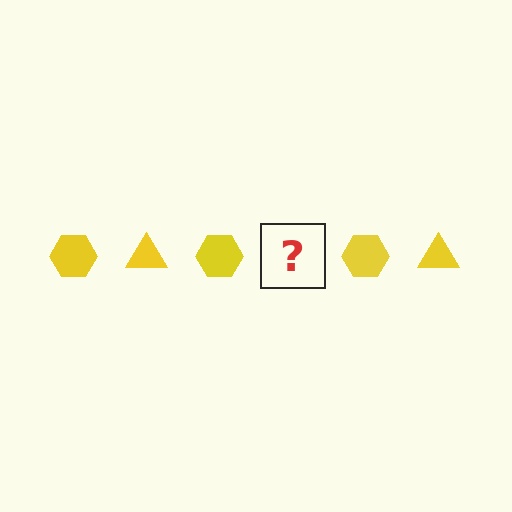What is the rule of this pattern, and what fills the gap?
The rule is that the pattern cycles through hexagon, triangle shapes in yellow. The gap should be filled with a yellow triangle.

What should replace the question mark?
The question mark should be replaced with a yellow triangle.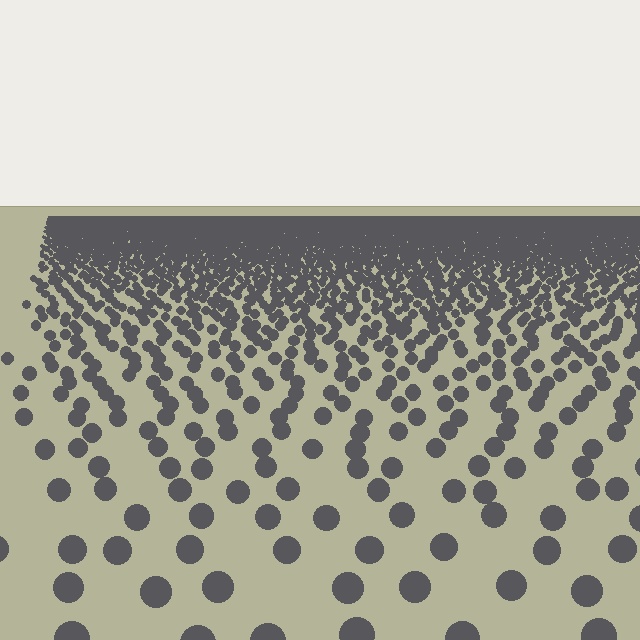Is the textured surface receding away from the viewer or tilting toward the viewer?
The surface is receding away from the viewer. Texture elements get smaller and denser toward the top.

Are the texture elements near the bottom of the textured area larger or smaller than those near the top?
Larger. Near the bottom, elements are closer to the viewer and appear at a bigger on-screen size.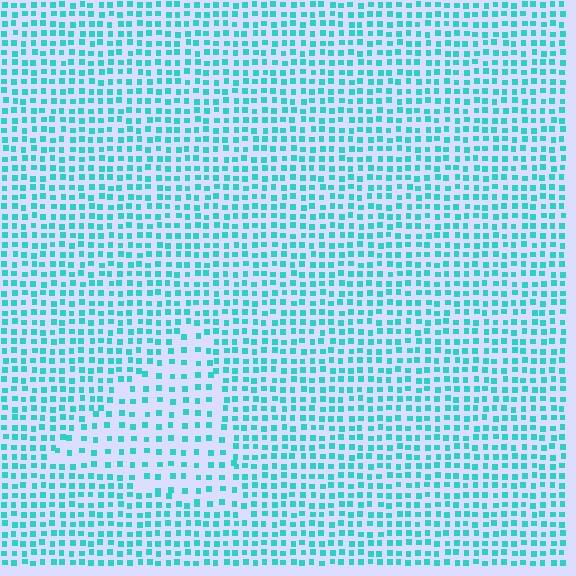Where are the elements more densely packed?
The elements are more densely packed outside the triangle boundary.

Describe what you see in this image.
The image contains small cyan elements arranged at two different densities. A triangle-shaped region is visible where the elements are less densely packed than the surrounding area.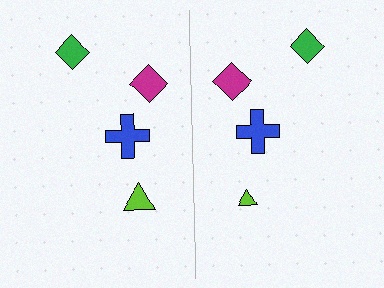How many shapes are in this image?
There are 8 shapes in this image.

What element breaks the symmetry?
The lime triangle on the right side has a different size than its mirror counterpart.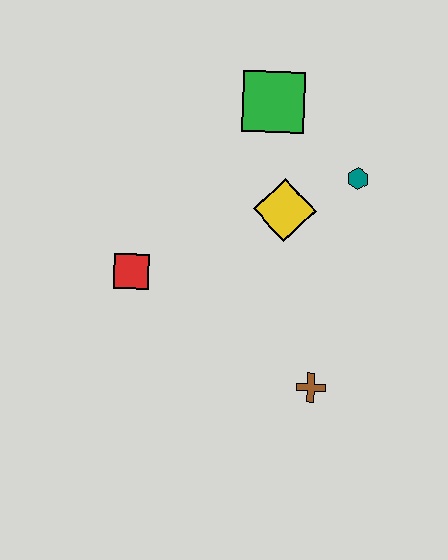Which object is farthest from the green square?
The brown cross is farthest from the green square.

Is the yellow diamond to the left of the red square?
No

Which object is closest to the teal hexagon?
The yellow diamond is closest to the teal hexagon.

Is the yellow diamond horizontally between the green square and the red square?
No